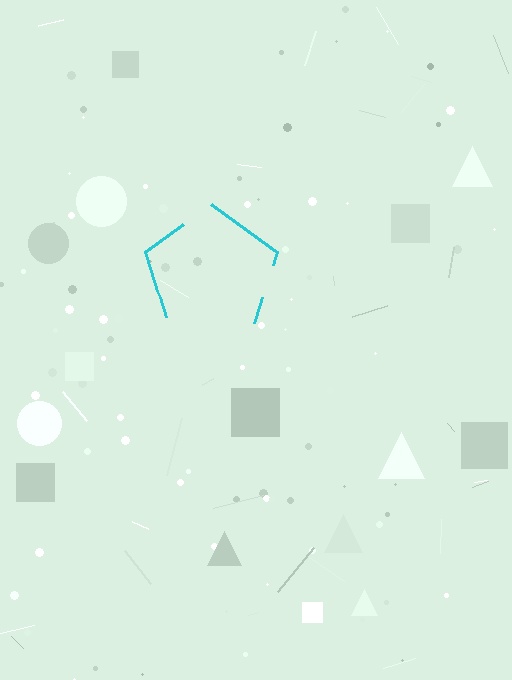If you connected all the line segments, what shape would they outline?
They would outline a pentagon.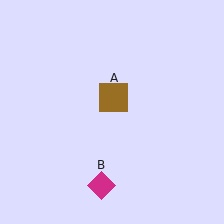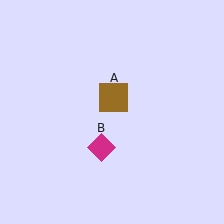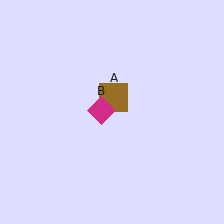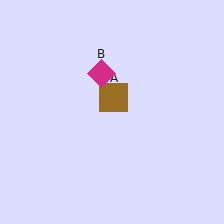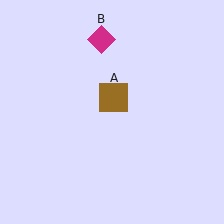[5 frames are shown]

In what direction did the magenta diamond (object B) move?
The magenta diamond (object B) moved up.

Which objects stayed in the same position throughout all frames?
Brown square (object A) remained stationary.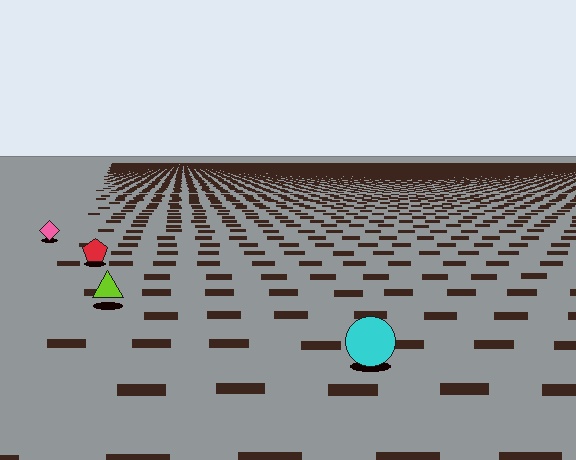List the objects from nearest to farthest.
From nearest to farthest: the cyan circle, the lime triangle, the red pentagon, the pink diamond.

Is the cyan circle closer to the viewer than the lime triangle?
Yes. The cyan circle is closer — you can tell from the texture gradient: the ground texture is coarser near it.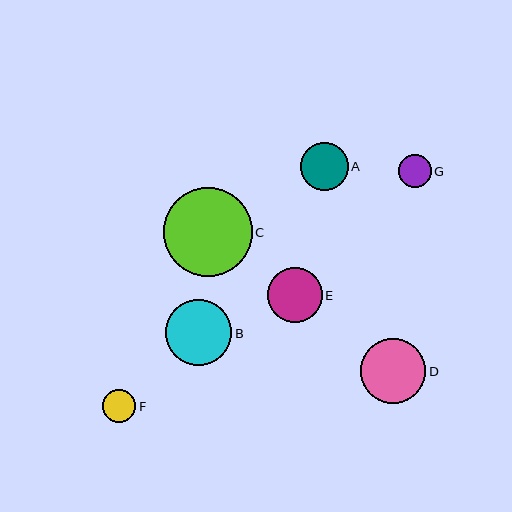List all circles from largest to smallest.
From largest to smallest: C, B, D, E, A, F, G.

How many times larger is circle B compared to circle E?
Circle B is approximately 1.2 times the size of circle E.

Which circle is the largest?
Circle C is the largest with a size of approximately 89 pixels.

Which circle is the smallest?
Circle G is the smallest with a size of approximately 33 pixels.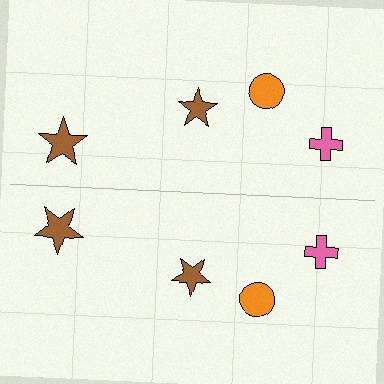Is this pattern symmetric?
Yes, this pattern has bilateral (reflection) symmetry.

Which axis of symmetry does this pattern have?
The pattern has a horizontal axis of symmetry running through the center of the image.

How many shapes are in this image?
There are 8 shapes in this image.